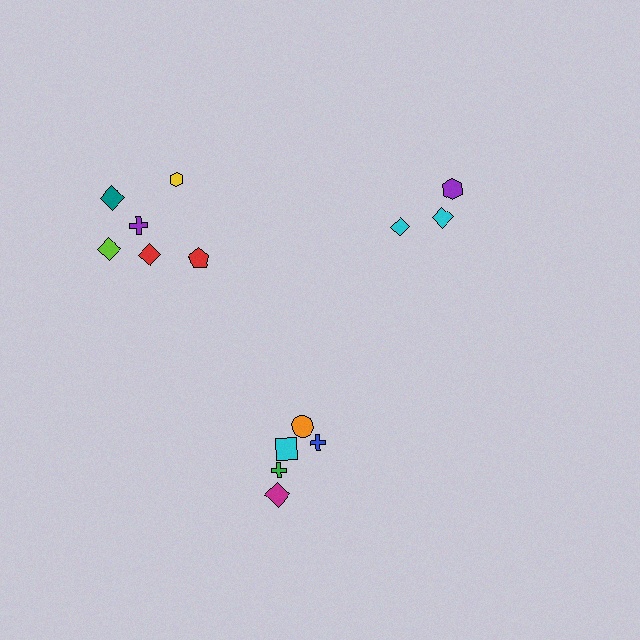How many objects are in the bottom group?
There are 5 objects.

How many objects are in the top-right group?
There are 3 objects.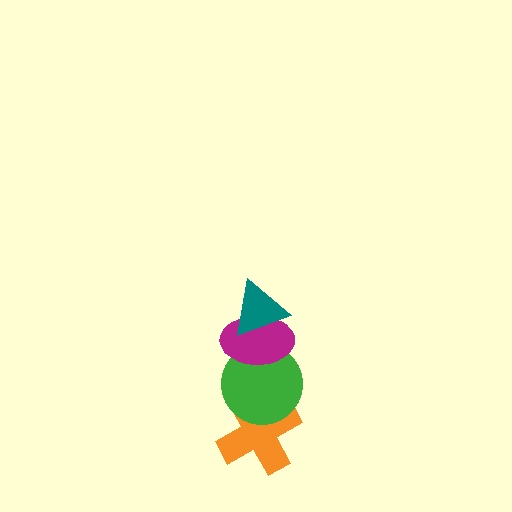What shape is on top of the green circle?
The magenta ellipse is on top of the green circle.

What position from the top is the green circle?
The green circle is 3rd from the top.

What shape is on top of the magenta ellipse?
The teal triangle is on top of the magenta ellipse.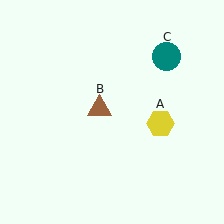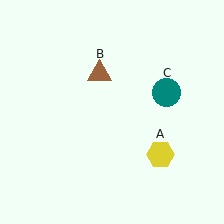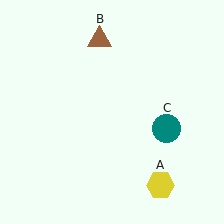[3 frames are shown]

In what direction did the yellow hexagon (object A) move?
The yellow hexagon (object A) moved down.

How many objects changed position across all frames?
3 objects changed position: yellow hexagon (object A), brown triangle (object B), teal circle (object C).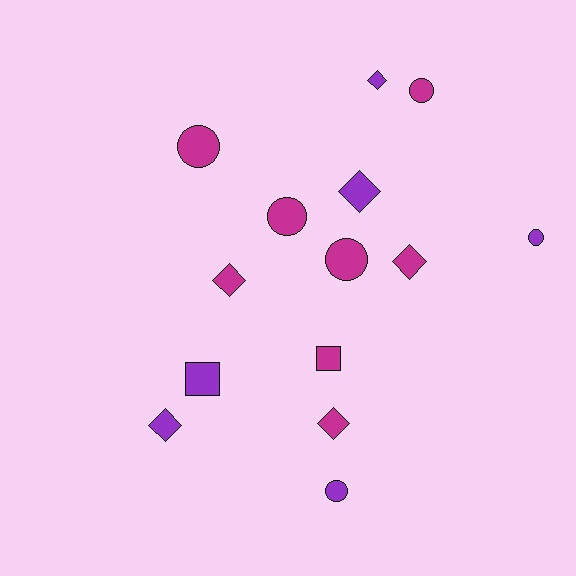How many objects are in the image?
There are 14 objects.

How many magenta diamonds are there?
There are 3 magenta diamonds.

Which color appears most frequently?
Magenta, with 8 objects.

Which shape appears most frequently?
Circle, with 6 objects.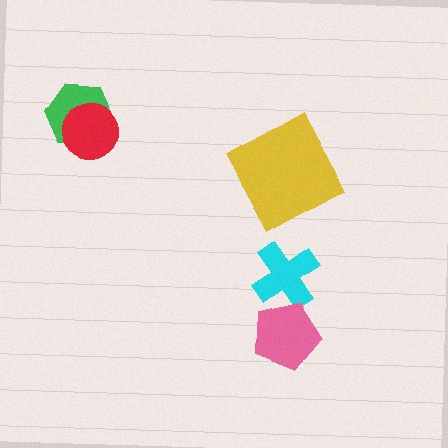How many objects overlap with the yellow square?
0 objects overlap with the yellow square.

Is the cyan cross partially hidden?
Yes, it is partially covered by another shape.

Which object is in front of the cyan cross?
The pink pentagon is in front of the cyan cross.